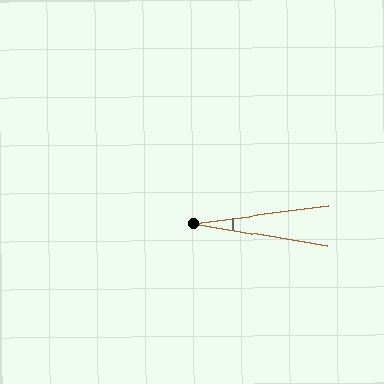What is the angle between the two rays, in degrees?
Approximately 17 degrees.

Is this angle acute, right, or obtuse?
It is acute.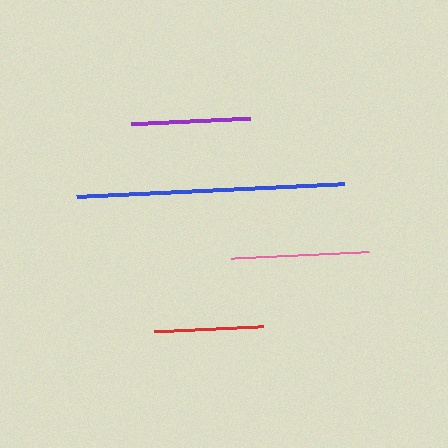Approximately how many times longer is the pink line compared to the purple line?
The pink line is approximately 1.2 times the length of the purple line.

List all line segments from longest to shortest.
From longest to shortest: blue, pink, purple, red.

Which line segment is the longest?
The blue line is the longest at approximately 268 pixels.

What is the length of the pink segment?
The pink segment is approximately 138 pixels long.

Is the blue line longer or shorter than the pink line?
The blue line is longer than the pink line.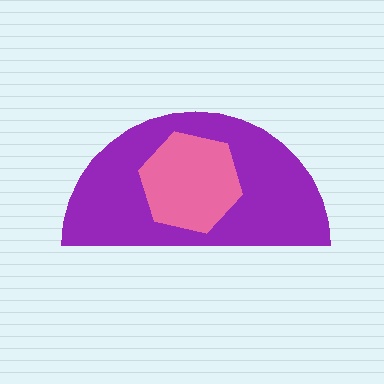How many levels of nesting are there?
2.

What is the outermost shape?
The purple semicircle.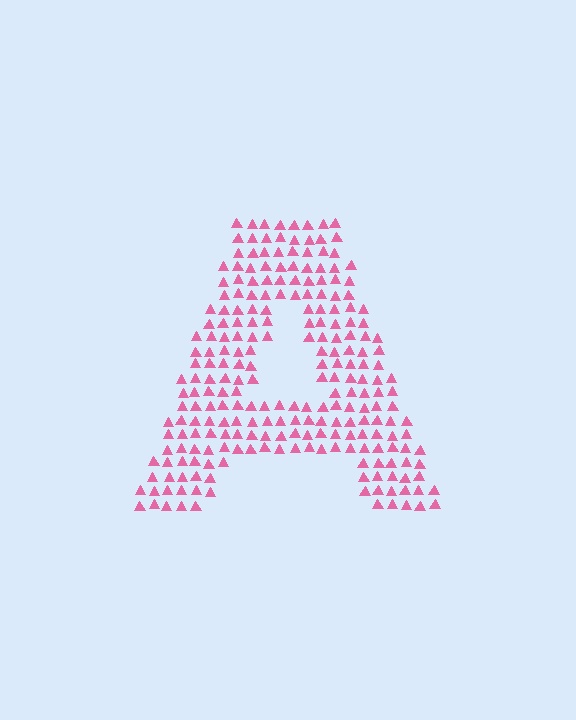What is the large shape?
The large shape is the letter A.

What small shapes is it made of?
It is made of small triangles.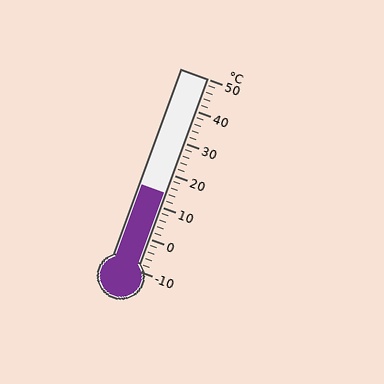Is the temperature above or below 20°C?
The temperature is below 20°C.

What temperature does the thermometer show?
The thermometer shows approximately 14°C.